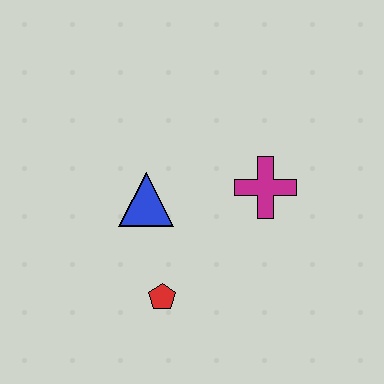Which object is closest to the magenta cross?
The blue triangle is closest to the magenta cross.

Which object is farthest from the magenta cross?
The red pentagon is farthest from the magenta cross.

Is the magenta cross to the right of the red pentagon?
Yes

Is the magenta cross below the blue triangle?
No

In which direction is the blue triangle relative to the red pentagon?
The blue triangle is above the red pentagon.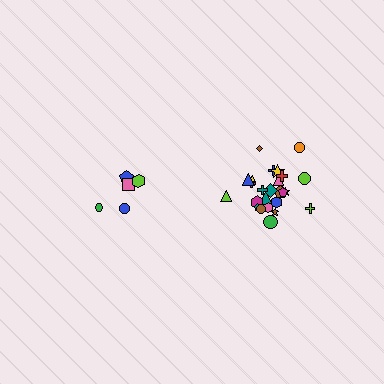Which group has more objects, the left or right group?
The right group.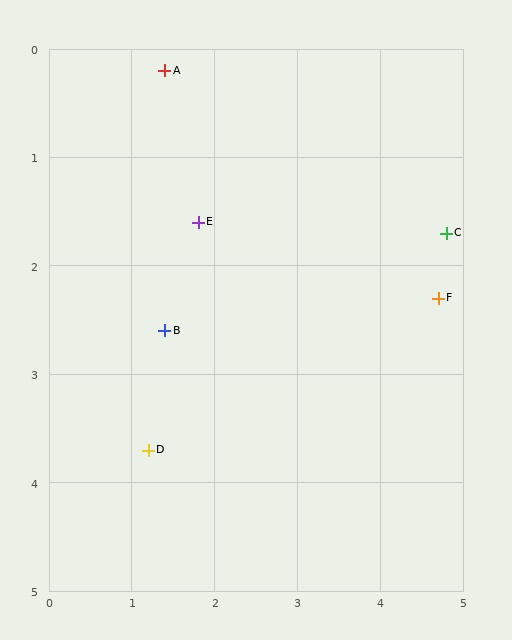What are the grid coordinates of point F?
Point F is at approximately (4.7, 2.3).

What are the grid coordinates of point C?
Point C is at approximately (4.8, 1.7).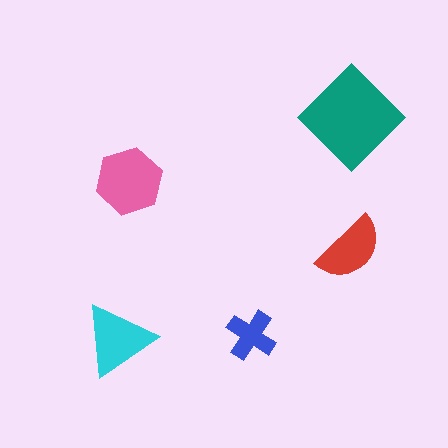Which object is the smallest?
The blue cross.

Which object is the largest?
The teal diamond.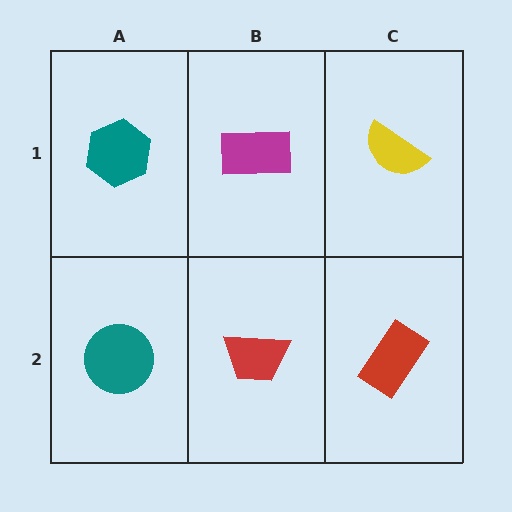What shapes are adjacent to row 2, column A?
A teal hexagon (row 1, column A), a red trapezoid (row 2, column B).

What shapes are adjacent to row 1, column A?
A teal circle (row 2, column A), a magenta rectangle (row 1, column B).